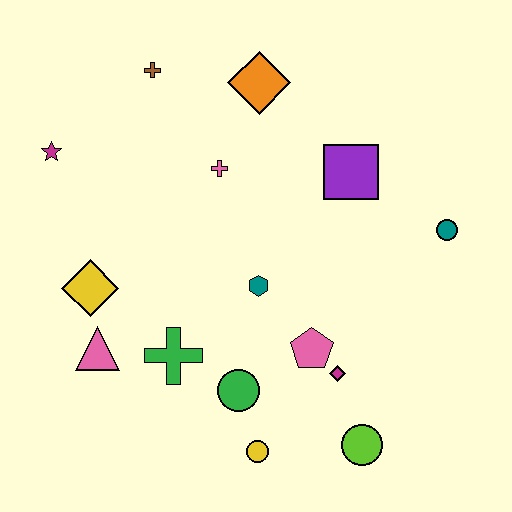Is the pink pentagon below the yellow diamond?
Yes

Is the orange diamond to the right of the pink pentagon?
No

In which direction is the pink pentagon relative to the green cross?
The pink pentagon is to the right of the green cross.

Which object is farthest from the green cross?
The teal circle is farthest from the green cross.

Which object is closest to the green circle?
The yellow circle is closest to the green circle.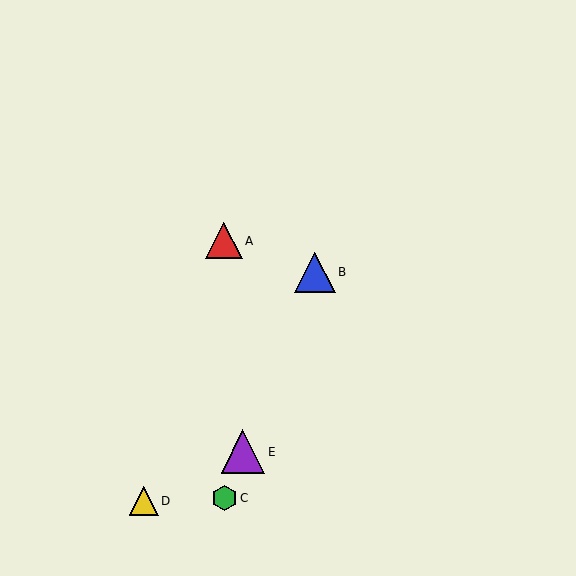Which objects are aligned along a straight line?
Objects B, C, E are aligned along a straight line.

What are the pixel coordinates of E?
Object E is at (243, 451).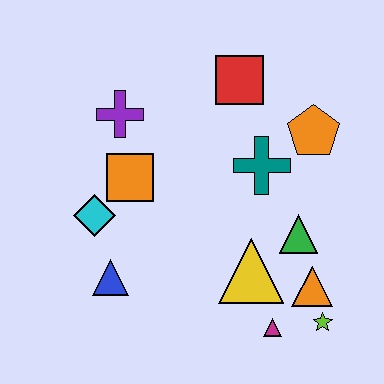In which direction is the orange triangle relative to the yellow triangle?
The orange triangle is to the right of the yellow triangle.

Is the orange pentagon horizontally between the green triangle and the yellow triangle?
No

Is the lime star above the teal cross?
No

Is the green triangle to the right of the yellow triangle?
Yes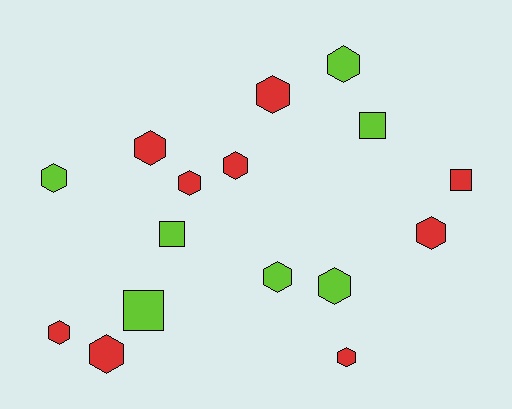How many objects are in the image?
There are 16 objects.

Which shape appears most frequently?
Hexagon, with 12 objects.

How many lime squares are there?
There are 3 lime squares.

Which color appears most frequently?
Red, with 9 objects.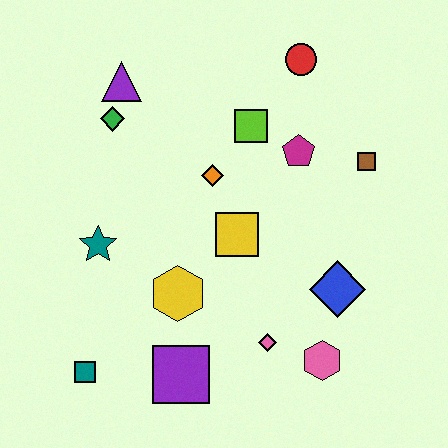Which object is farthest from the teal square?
The red circle is farthest from the teal square.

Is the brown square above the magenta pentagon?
No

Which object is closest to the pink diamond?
The pink hexagon is closest to the pink diamond.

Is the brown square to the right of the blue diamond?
Yes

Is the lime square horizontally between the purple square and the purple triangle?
No